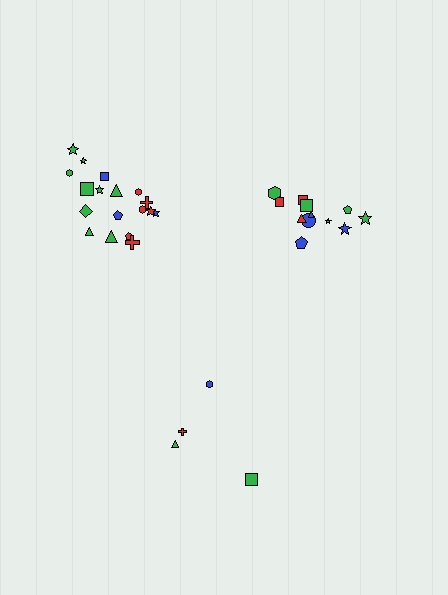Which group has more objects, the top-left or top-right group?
The top-left group.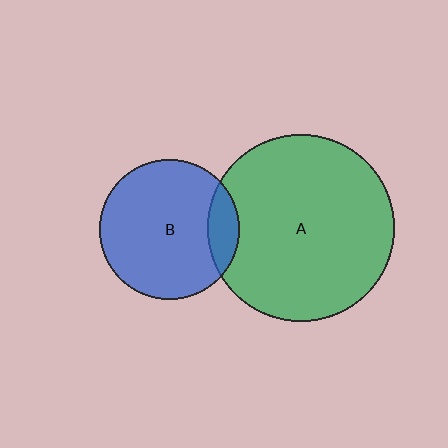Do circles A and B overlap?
Yes.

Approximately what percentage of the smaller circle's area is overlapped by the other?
Approximately 15%.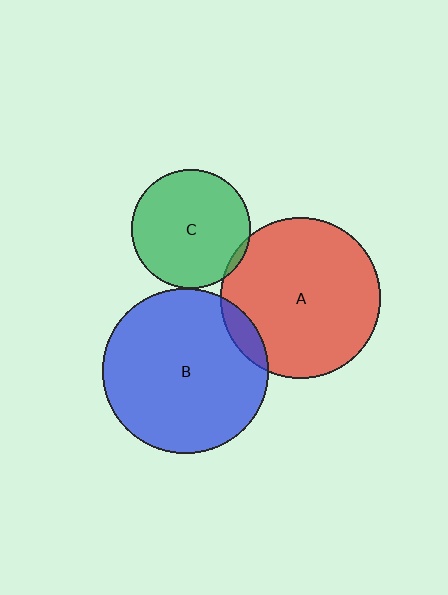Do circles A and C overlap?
Yes.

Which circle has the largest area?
Circle B (blue).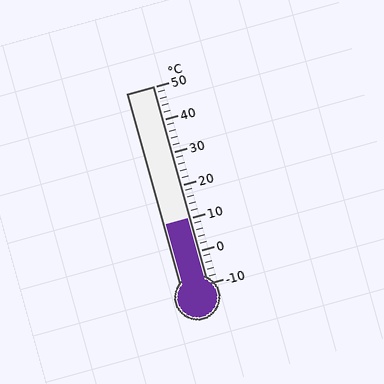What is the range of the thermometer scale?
The thermometer scale ranges from -10°C to 50°C.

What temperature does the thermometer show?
The thermometer shows approximately 10°C.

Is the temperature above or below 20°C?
The temperature is below 20°C.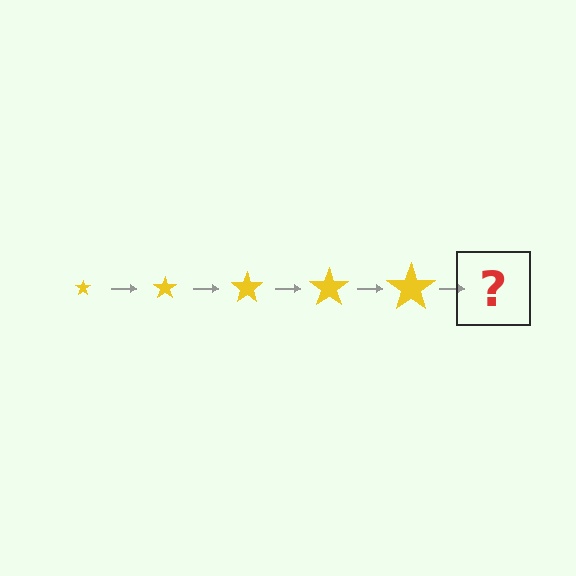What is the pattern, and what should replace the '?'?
The pattern is that the star gets progressively larger each step. The '?' should be a yellow star, larger than the previous one.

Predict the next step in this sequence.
The next step is a yellow star, larger than the previous one.